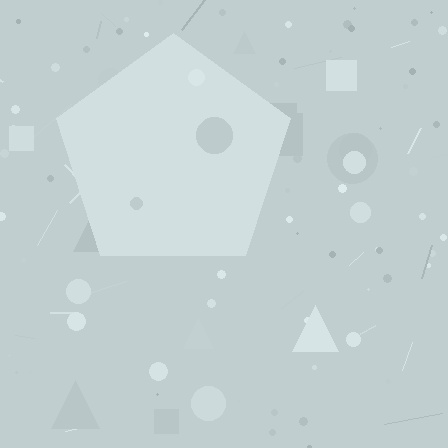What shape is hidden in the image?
A pentagon is hidden in the image.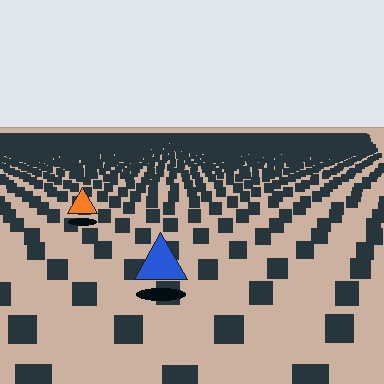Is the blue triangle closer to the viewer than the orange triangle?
Yes. The blue triangle is closer — you can tell from the texture gradient: the ground texture is coarser near it.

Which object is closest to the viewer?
The blue triangle is closest. The texture marks near it are larger and more spread out.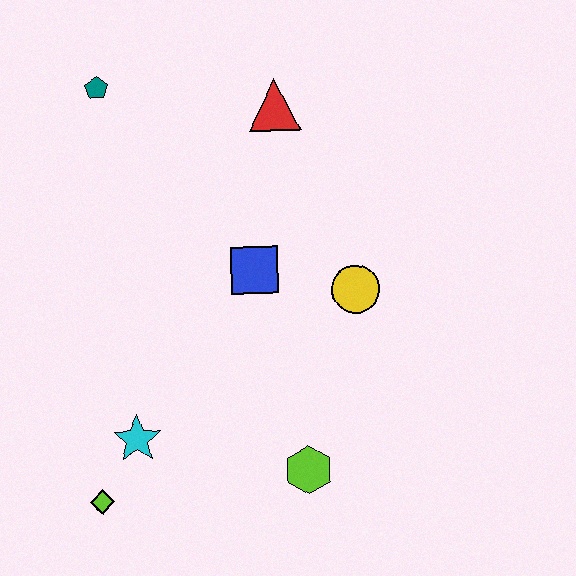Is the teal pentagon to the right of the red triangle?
No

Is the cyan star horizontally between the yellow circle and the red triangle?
No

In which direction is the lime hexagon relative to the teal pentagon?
The lime hexagon is below the teal pentagon.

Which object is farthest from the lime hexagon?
The teal pentagon is farthest from the lime hexagon.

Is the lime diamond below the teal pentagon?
Yes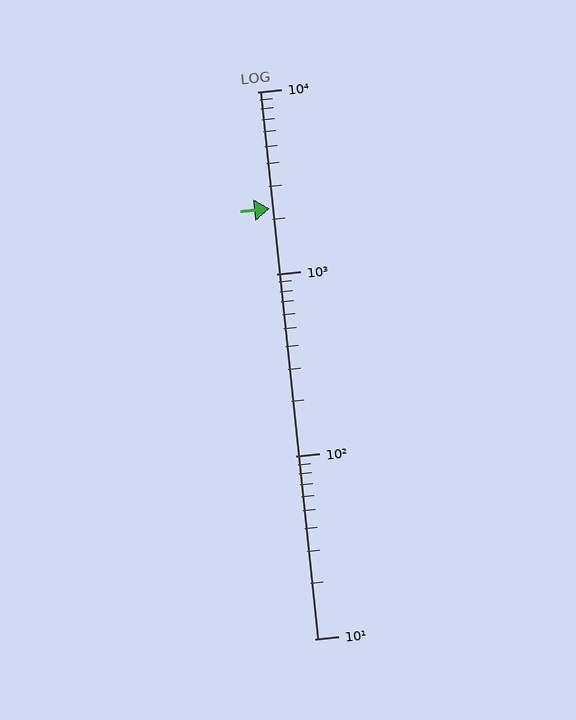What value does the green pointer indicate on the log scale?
The pointer indicates approximately 2300.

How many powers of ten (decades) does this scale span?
The scale spans 3 decades, from 10 to 10000.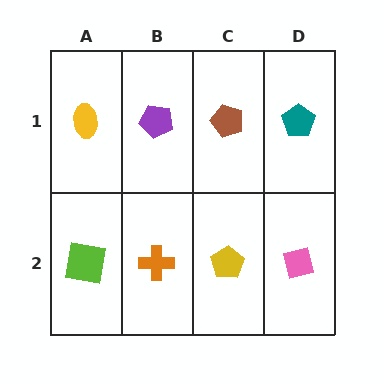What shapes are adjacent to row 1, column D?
A pink square (row 2, column D), a brown pentagon (row 1, column C).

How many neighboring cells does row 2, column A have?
2.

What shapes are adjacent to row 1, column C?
A yellow pentagon (row 2, column C), a purple pentagon (row 1, column B), a teal pentagon (row 1, column D).